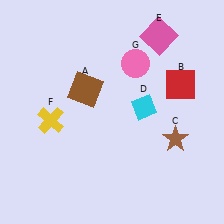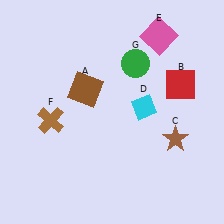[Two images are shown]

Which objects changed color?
F changed from yellow to brown. G changed from pink to green.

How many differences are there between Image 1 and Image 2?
There are 2 differences between the two images.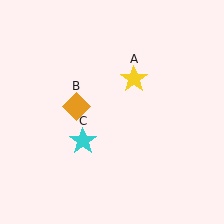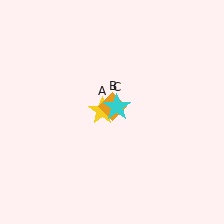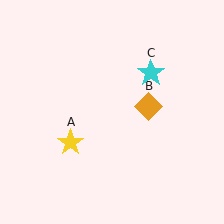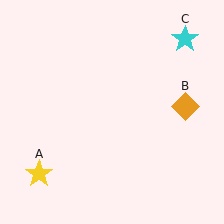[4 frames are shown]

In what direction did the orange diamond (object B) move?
The orange diamond (object B) moved right.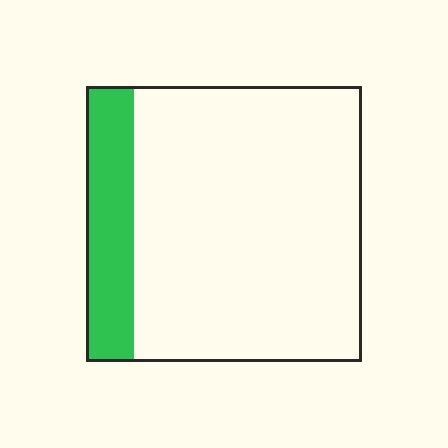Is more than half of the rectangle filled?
No.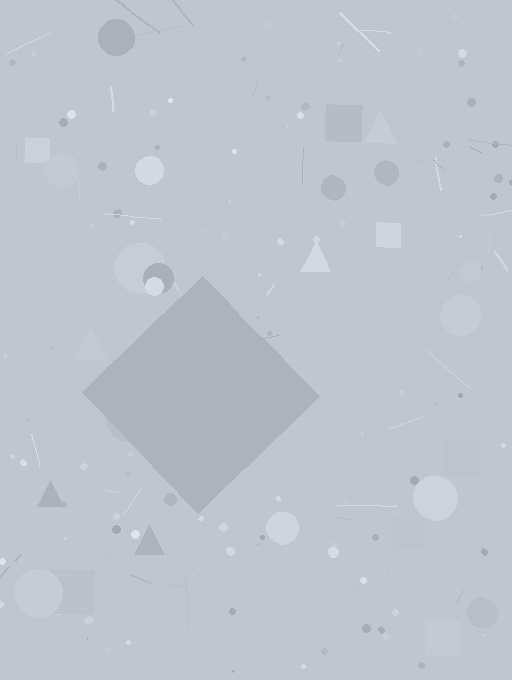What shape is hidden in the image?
A diamond is hidden in the image.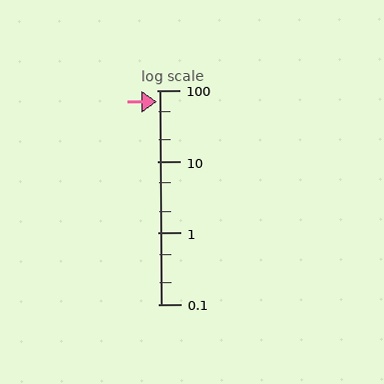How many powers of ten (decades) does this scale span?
The scale spans 3 decades, from 0.1 to 100.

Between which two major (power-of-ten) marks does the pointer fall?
The pointer is between 10 and 100.